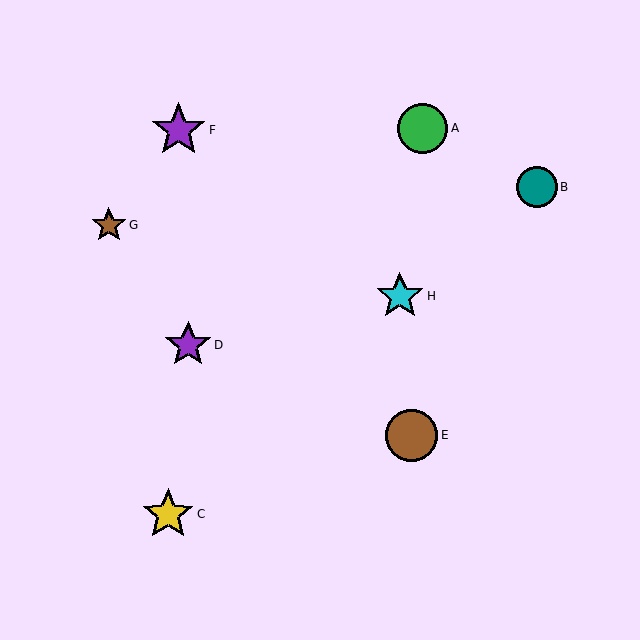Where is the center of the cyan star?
The center of the cyan star is at (400, 296).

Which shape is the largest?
The purple star (labeled F) is the largest.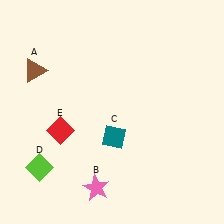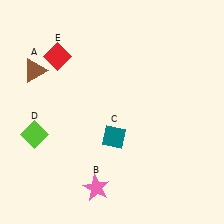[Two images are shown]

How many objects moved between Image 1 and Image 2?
2 objects moved between the two images.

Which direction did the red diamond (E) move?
The red diamond (E) moved up.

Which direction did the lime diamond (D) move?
The lime diamond (D) moved up.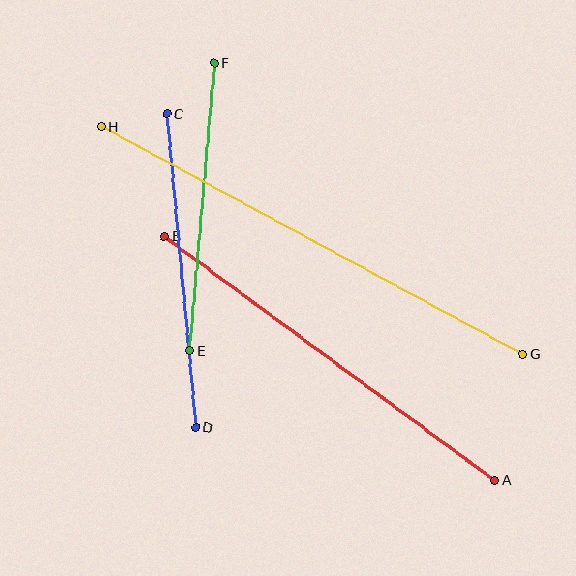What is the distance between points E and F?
The distance is approximately 289 pixels.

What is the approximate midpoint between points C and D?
The midpoint is at approximately (181, 271) pixels.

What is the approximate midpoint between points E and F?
The midpoint is at approximately (202, 207) pixels.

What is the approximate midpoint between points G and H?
The midpoint is at approximately (312, 240) pixels.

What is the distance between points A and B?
The distance is approximately 410 pixels.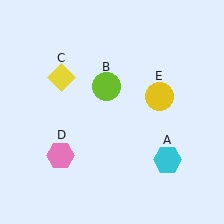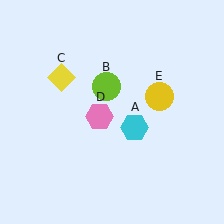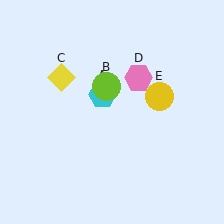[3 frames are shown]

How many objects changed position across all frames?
2 objects changed position: cyan hexagon (object A), pink hexagon (object D).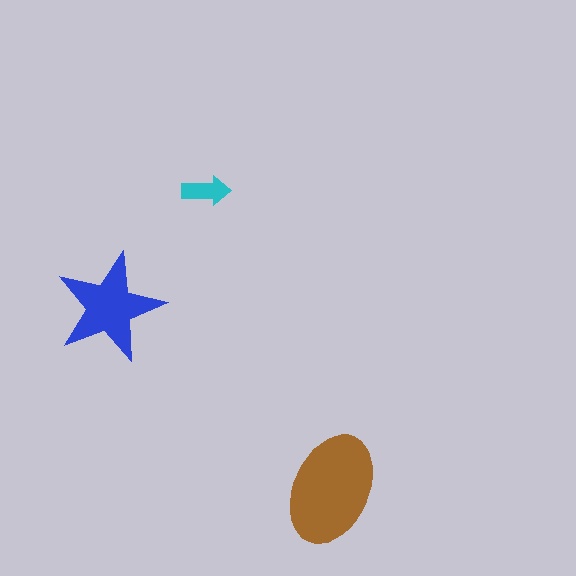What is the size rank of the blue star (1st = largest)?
2nd.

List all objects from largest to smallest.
The brown ellipse, the blue star, the cyan arrow.